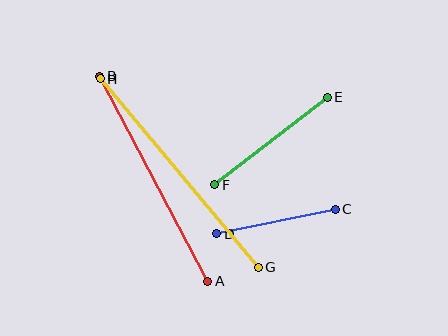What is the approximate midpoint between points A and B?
The midpoint is at approximately (154, 179) pixels.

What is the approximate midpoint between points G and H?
The midpoint is at approximately (179, 173) pixels.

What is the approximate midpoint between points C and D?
The midpoint is at approximately (276, 222) pixels.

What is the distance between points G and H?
The distance is approximately 246 pixels.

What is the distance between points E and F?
The distance is approximately 142 pixels.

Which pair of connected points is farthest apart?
Points G and H are farthest apart.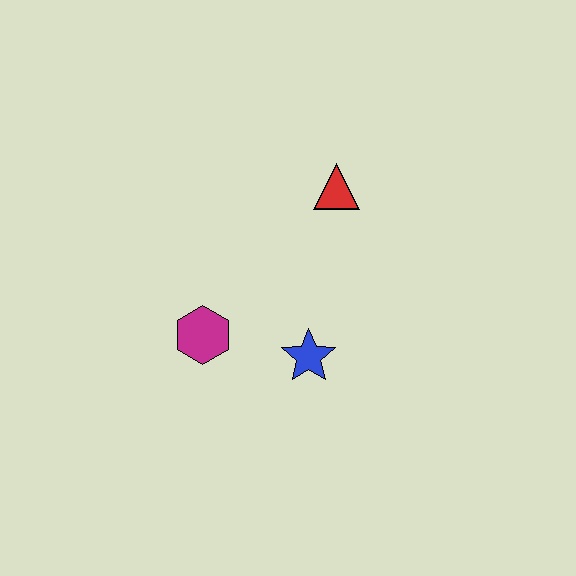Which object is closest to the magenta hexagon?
The blue star is closest to the magenta hexagon.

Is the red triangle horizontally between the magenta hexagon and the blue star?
No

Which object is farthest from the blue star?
The red triangle is farthest from the blue star.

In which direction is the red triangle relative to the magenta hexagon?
The red triangle is above the magenta hexagon.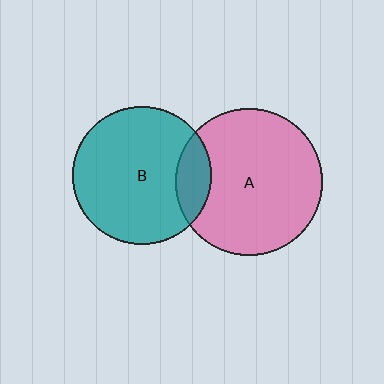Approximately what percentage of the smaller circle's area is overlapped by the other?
Approximately 15%.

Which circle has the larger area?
Circle A (pink).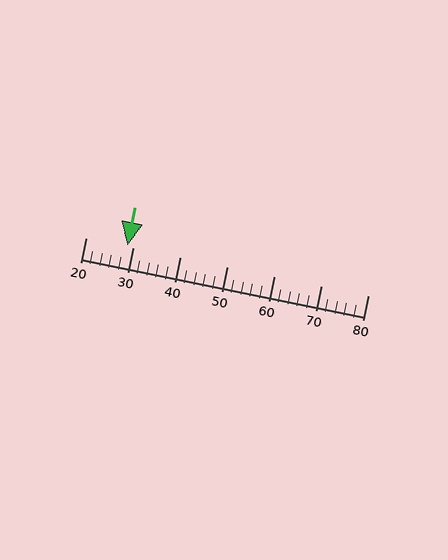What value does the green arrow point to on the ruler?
The green arrow points to approximately 29.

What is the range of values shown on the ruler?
The ruler shows values from 20 to 80.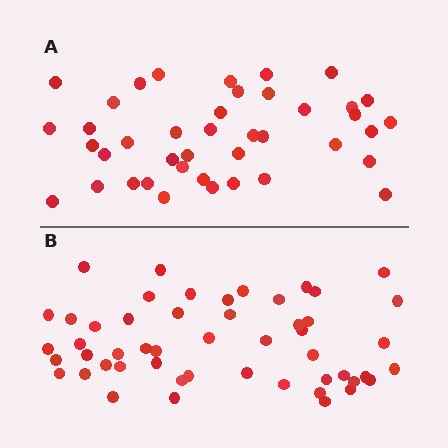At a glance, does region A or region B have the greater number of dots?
Region B (the bottom region) has more dots.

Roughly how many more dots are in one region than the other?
Region B has roughly 10 or so more dots than region A.